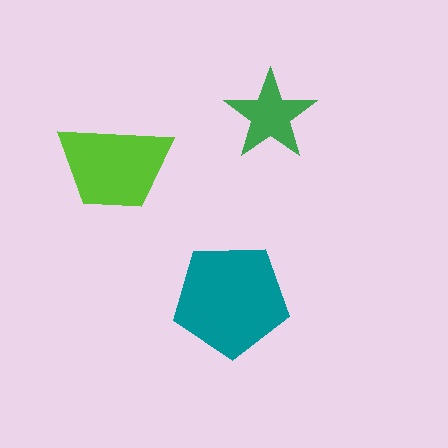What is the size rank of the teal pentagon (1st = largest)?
1st.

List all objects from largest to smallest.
The teal pentagon, the lime trapezoid, the green star.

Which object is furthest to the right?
The green star is rightmost.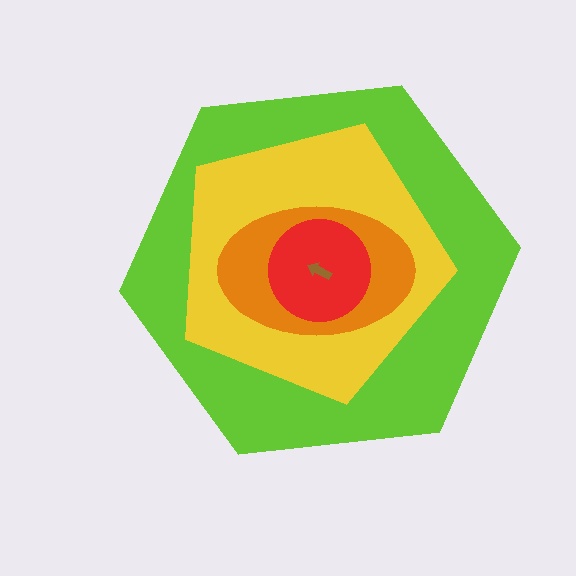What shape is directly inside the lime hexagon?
The yellow pentagon.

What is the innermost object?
The brown arrow.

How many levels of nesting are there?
5.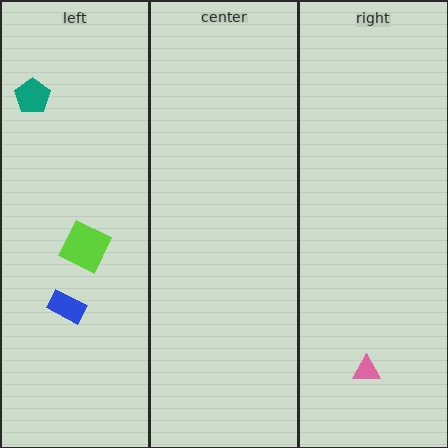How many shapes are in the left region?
3.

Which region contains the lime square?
The left region.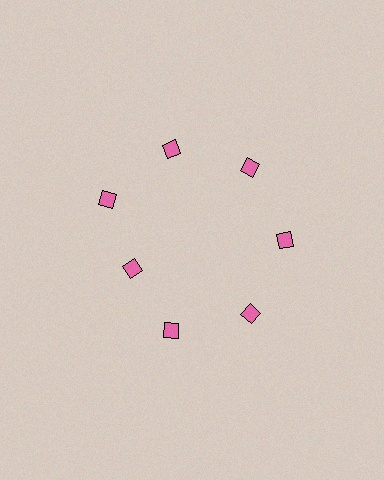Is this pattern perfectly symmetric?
No. The 7 pink diamonds are arranged in a ring, but one element near the 8 o'clock position is pulled inward toward the center, breaking the 7-fold rotational symmetry.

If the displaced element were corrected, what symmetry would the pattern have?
It would have 7-fold rotational symmetry — the pattern would map onto itself every 51 degrees.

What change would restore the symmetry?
The symmetry would be restored by moving it outward, back onto the ring so that all 7 diamonds sit at equal angles and equal distance from the center.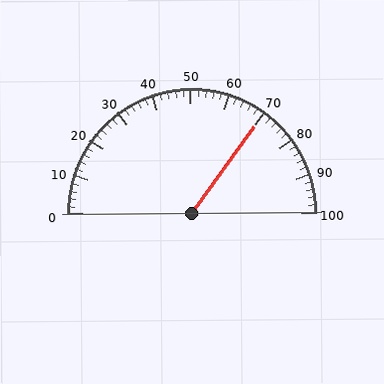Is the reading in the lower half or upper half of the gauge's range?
The reading is in the upper half of the range (0 to 100).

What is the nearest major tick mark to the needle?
The nearest major tick mark is 70.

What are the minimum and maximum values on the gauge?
The gauge ranges from 0 to 100.